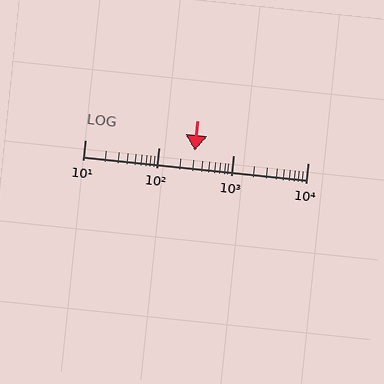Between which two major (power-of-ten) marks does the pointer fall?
The pointer is between 100 and 1000.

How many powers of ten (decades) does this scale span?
The scale spans 3 decades, from 10 to 10000.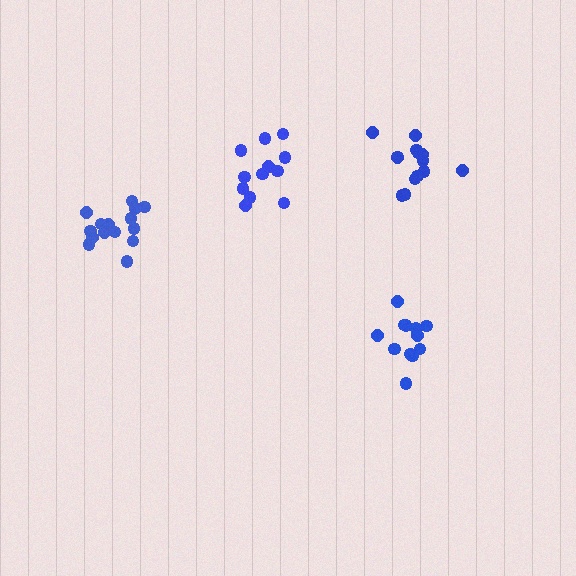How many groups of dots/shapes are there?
There are 4 groups.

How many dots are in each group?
Group 1: 17 dots, Group 2: 12 dots, Group 3: 12 dots, Group 4: 14 dots (55 total).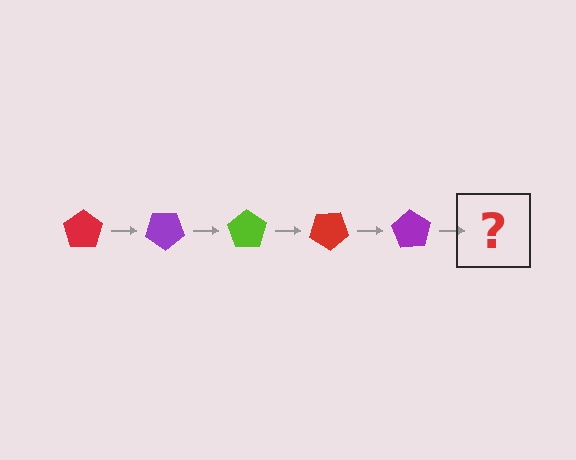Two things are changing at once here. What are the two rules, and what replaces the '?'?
The two rules are that it rotates 35 degrees each step and the color cycles through red, purple, and lime. The '?' should be a lime pentagon, rotated 175 degrees from the start.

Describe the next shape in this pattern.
It should be a lime pentagon, rotated 175 degrees from the start.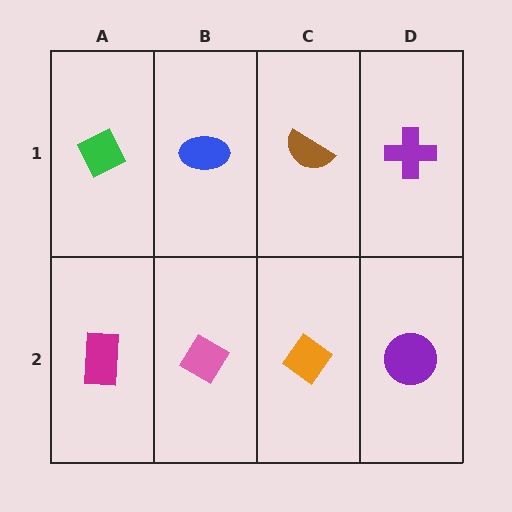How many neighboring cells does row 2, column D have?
2.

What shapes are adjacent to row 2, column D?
A purple cross (row 1, column D), an orange diamond (row 2, column C).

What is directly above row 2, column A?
A green diamond.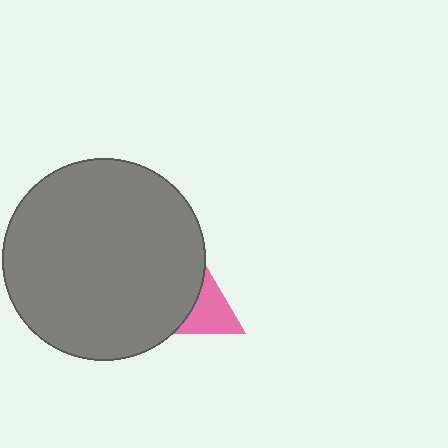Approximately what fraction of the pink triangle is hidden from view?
Roughly 60% of the pink triangle is hidden behind the gray circle.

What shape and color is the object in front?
The object in front is a gray circle.